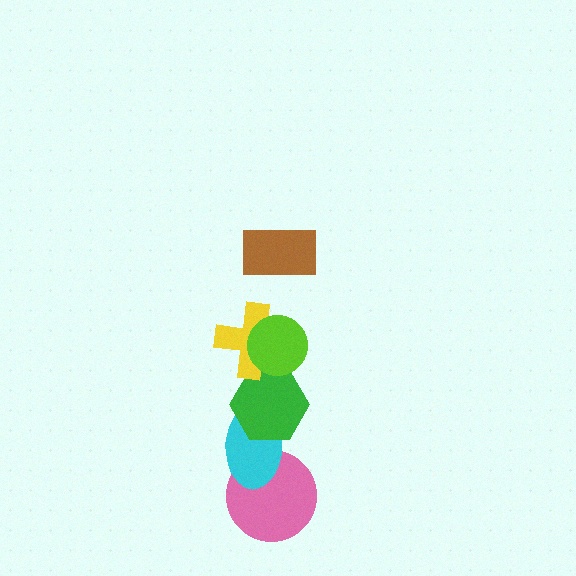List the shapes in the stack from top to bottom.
From top to bottom: the brown rectangle, the lime circle, the yellow cross, the green hexagon, the cyan ellipse, the pink circle.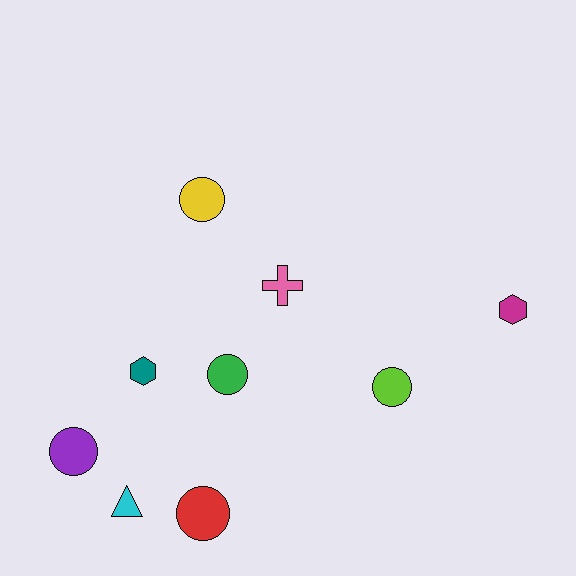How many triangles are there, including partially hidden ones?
There is 1 triangle.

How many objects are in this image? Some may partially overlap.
There are 9 objects.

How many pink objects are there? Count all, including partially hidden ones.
There is 1 pink object.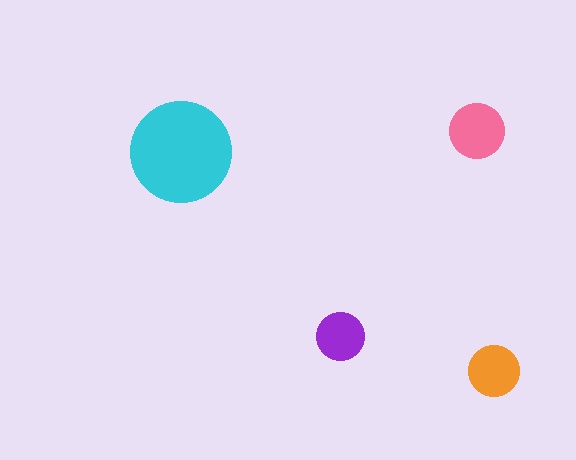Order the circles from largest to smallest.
the cyan one, the pink one, the orange one, the purple one.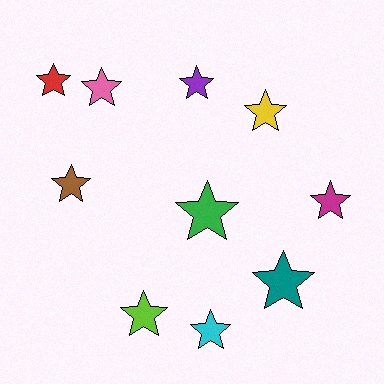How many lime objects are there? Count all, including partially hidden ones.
There is 1 lime object.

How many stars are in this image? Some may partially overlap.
There are 10 stars.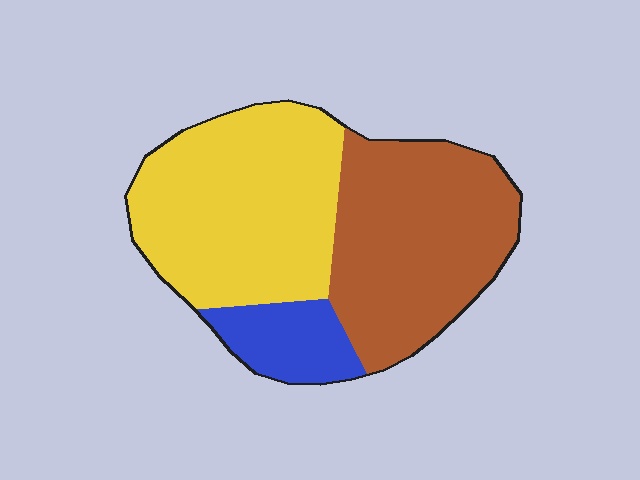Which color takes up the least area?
Blue, at roughly 10%.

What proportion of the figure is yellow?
Yellow covers 46% of the figure.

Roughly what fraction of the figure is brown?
Brown covers roughly 40% of the figure.